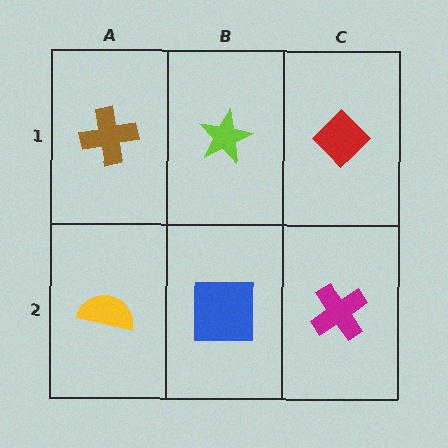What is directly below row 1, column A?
A yellow semicircle.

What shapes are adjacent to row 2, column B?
A lime star (row 1, column B), a yellow semicircle (row 2, column A), a magenta cross (row 2, column C).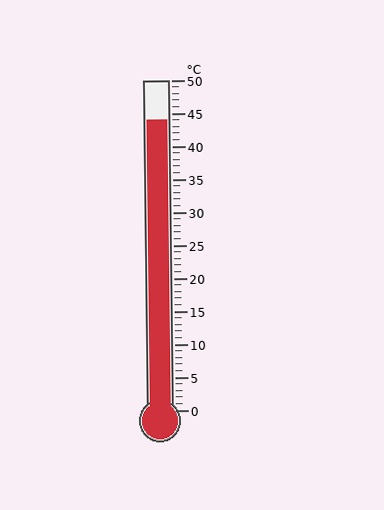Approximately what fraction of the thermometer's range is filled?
The thermometer is filled to approximately 90% of its range.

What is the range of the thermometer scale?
The thermometer scale ranges from 0°C to 50°C.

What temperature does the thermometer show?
The thermometer shows approximately 44°C.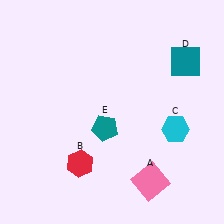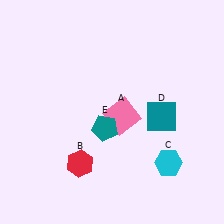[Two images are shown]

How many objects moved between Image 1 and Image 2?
3 objects moved between the two images.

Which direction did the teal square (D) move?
The teal square (D) moved down.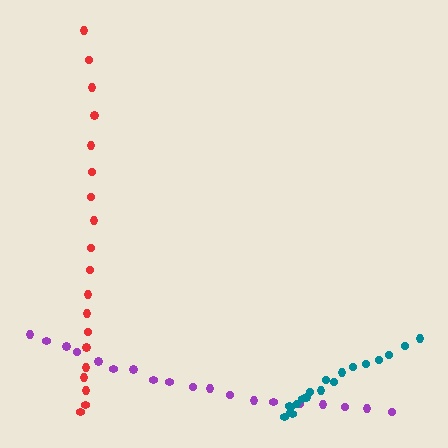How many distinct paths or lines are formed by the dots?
There are 3 distinct paths.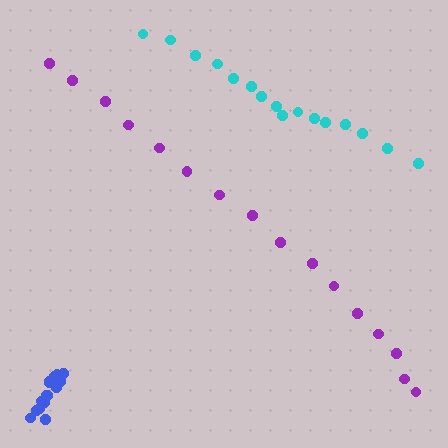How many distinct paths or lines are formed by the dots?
There are 3 distinct paths.